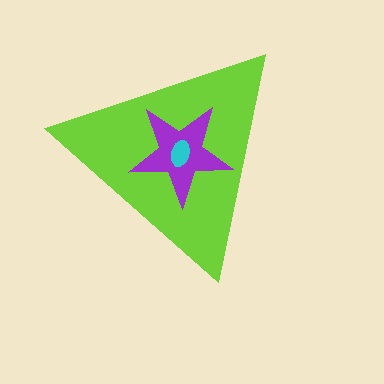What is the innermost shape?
The cyan ellipse.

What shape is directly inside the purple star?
The cyan ellipse.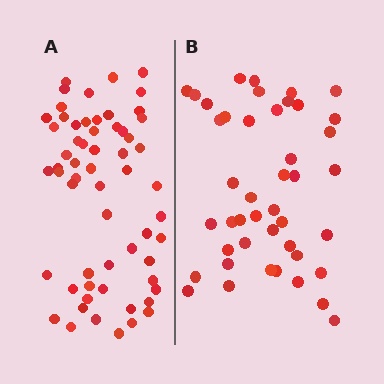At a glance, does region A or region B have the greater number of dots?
Region A (the left region) has more dots.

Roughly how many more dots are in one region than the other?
Region A has approximately 15 more dots than region B.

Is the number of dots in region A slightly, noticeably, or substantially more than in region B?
Region A has noticeably more, but not dramatically so. The ratio is roughly 1.4 to 1.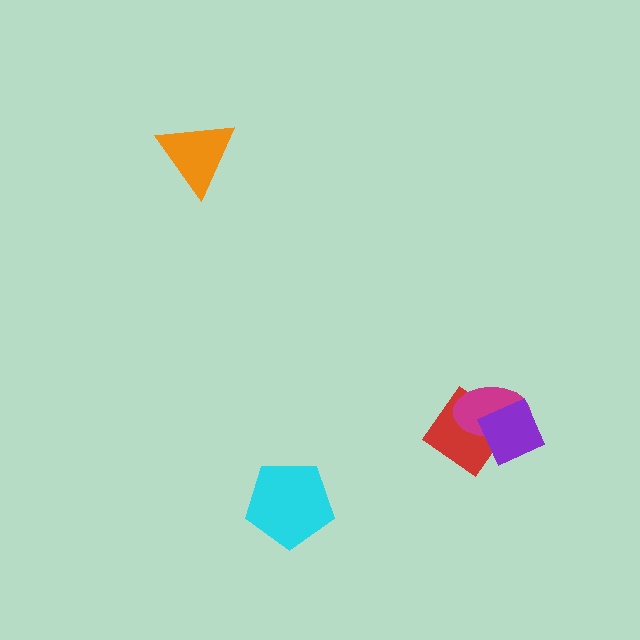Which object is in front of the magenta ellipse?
The purple diamond is in front of the magenta ellipse.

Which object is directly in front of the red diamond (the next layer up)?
The magenta ellipse is directly in front of the red diamond.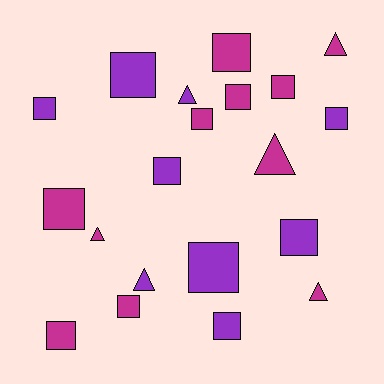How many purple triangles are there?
There are 2 purple triangles.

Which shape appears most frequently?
Square, with 14 objects.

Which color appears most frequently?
Magenta, with 11 objects.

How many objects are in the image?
There are 20 objects.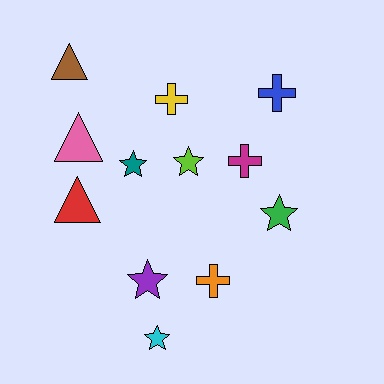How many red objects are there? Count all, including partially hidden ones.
There is 1 red object.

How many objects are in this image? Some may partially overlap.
There are 12 objects.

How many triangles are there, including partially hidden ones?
There are 3 triangles.